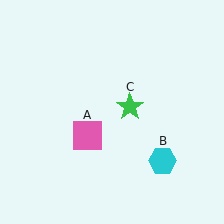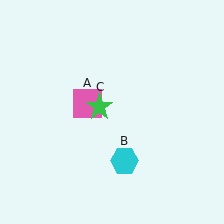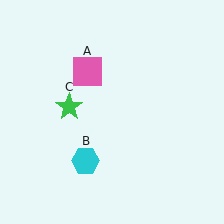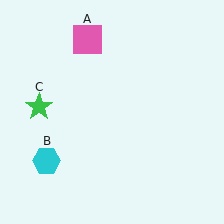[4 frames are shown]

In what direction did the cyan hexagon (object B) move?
The cyan hexagon (object B) moved left.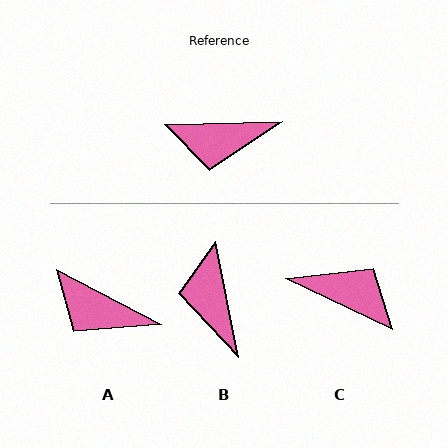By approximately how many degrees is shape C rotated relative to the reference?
Approximately 153 degrees counter-clockwise.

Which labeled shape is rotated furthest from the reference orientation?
C, about 153 degrees away.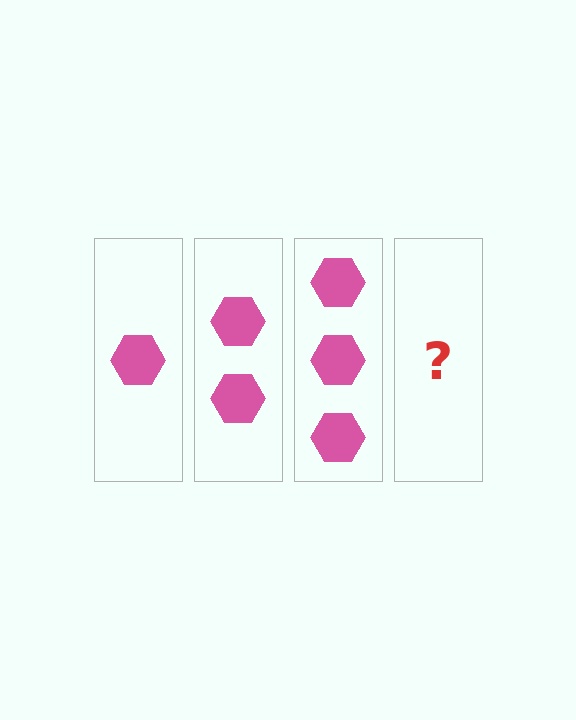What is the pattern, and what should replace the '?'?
The pattern is that each step adds one more hexagon. The '?' should be 4 hexagons.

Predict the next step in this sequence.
The next step is 4 hexagons.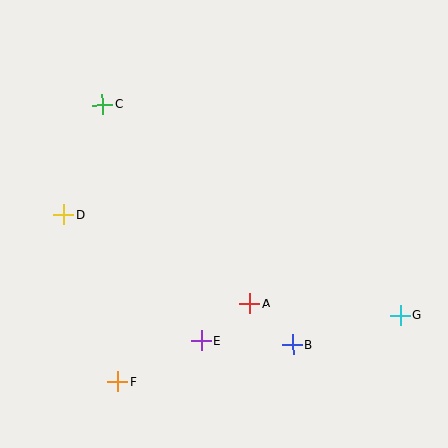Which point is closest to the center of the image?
Point A at (250, 303) is closest to the center.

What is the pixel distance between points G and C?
The distance between G and C is 365 pixels.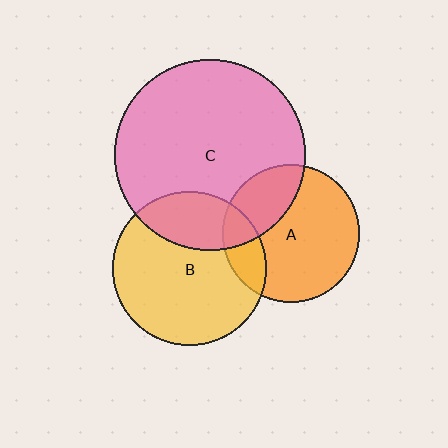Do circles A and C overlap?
Yes.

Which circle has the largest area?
Circle C (pink).